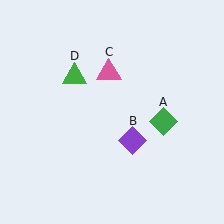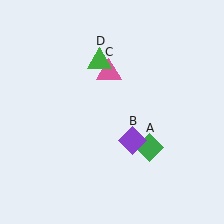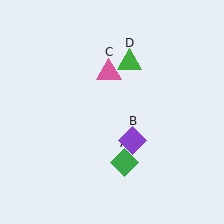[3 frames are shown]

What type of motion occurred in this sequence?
The green diamond (object A), green triangle (object D) rotated clockwise around the center of the scene.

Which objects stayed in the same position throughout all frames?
Purple diamond (object B) and pink triangle (object C) remained stationary.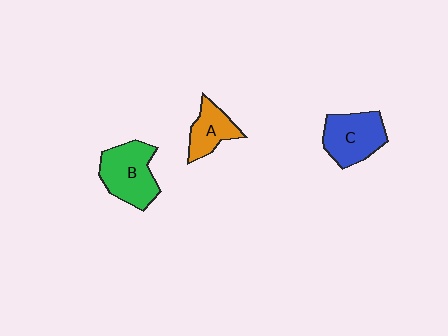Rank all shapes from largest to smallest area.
From largest to smallest: B (green), C (blue), A (orange).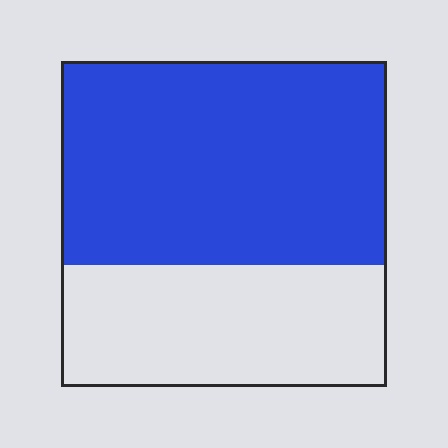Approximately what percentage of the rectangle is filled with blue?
Approximately 65%.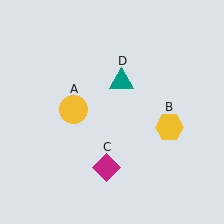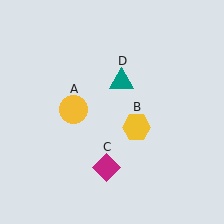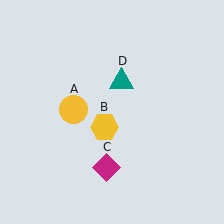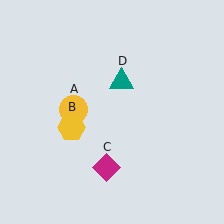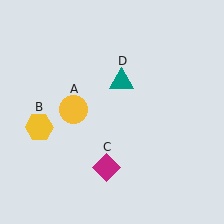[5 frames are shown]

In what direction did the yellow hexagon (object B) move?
The yellow hexagon (object B) moved left.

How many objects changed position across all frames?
1 object changed position: yellow hexagon (object B).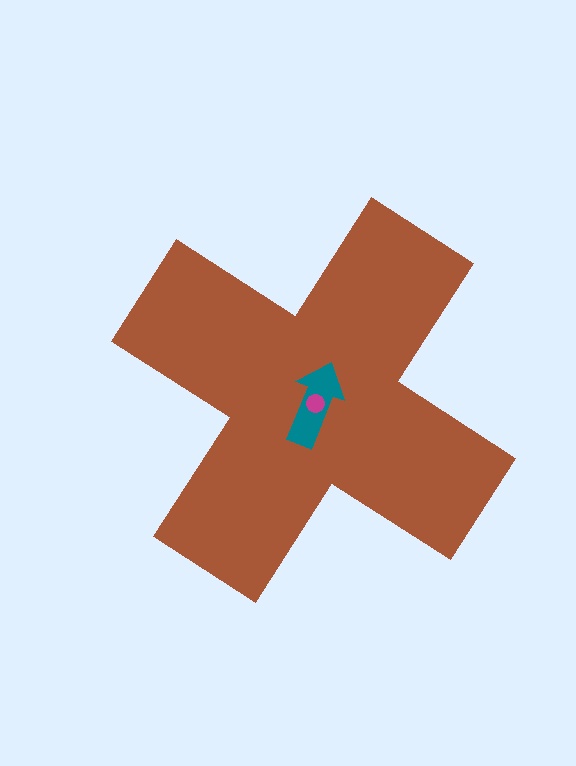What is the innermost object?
The magenta circle.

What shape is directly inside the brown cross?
The teal arrow.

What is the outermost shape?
The brown cross.